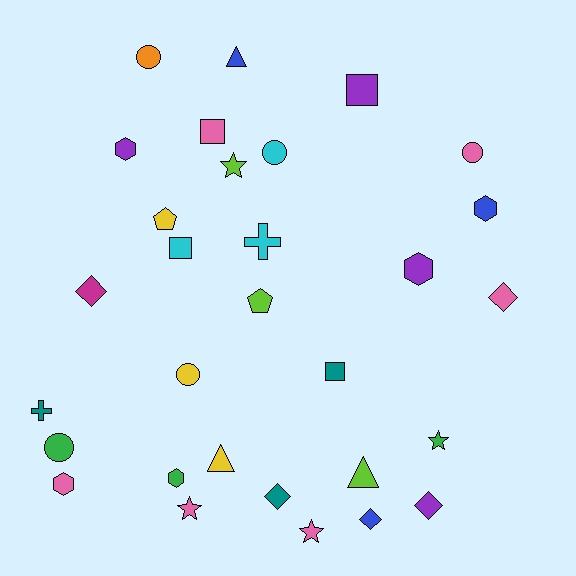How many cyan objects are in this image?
There are 3 cyan objects.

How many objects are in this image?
There are 30 objects.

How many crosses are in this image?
There are 2 crosses.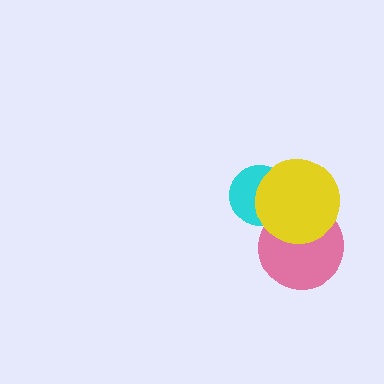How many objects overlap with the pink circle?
1 object overlaps with the pink circle.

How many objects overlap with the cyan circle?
1 object overlaps with the cyan circle.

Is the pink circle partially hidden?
Yes, it is partially covered by another shape.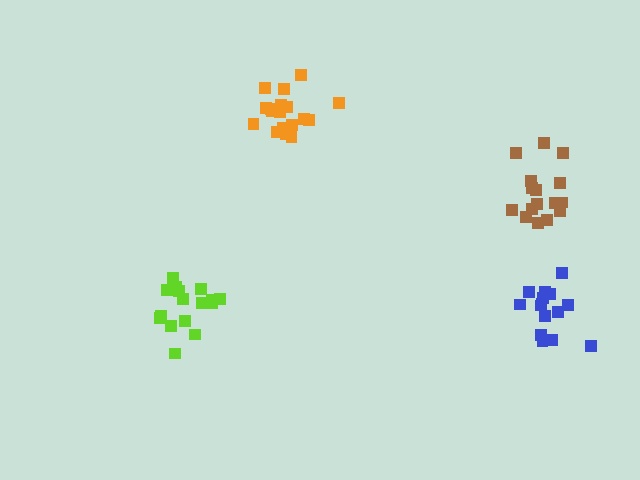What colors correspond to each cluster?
The clusters are colored: orange, blue, lime, brown.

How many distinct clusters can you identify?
There are 4 distinct clusters.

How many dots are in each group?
Group 1: 19 dots, Group 2: 15 dots, Group 3: 16 dots, Group 4: 16 dots (66 total).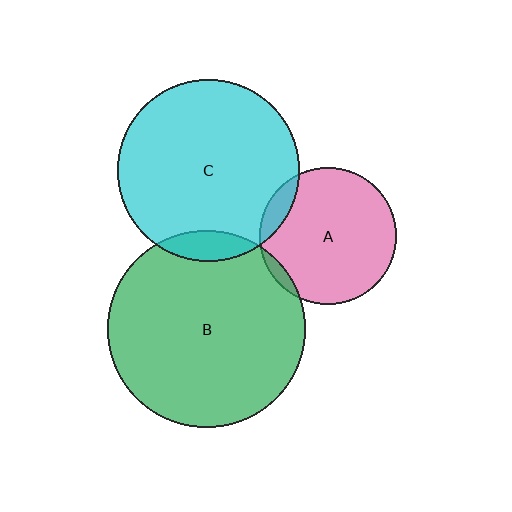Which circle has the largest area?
Circle B (green).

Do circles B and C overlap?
Yes.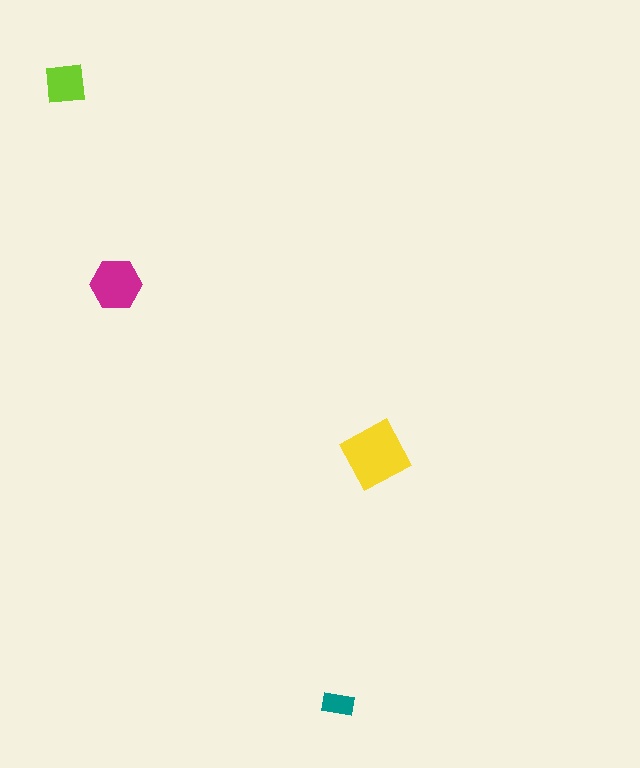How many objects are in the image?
There are 4 objects in the image.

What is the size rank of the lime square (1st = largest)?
3rd.